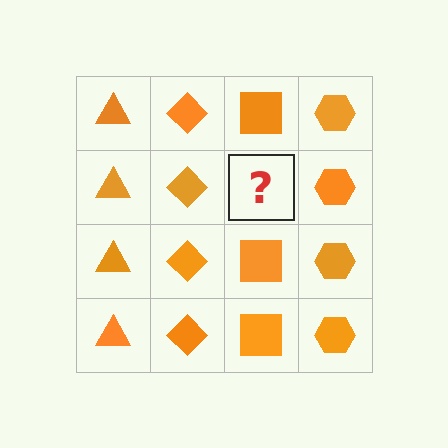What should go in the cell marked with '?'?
The missing cell should contain an orange square.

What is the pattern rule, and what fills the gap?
The rule is that each column has a consistent shape. The gap should be filled with an orange square.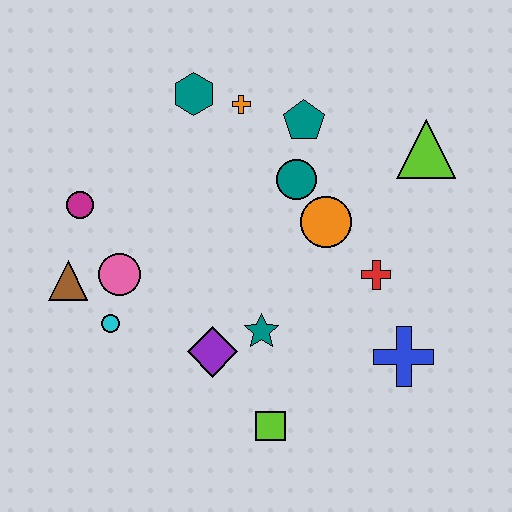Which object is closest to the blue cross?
The red cross is closest to the blue cross.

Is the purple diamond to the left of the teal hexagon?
No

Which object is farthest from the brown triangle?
The lime triangle is farthest from the brown triangle.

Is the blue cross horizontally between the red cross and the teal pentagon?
No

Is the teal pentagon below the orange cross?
Yes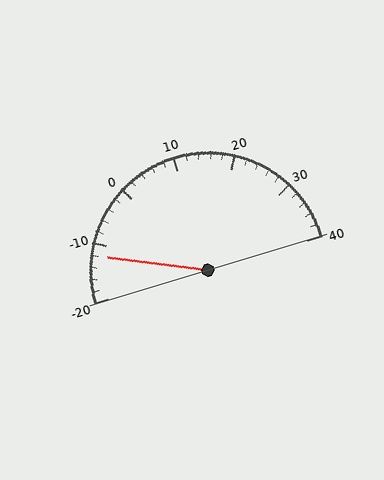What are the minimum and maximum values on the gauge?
The gauge ranges from -20 to 40.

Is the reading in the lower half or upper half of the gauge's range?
The reading is in the lower half of the range (-20 to 40).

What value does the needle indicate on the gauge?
The needle indicates approximately -12.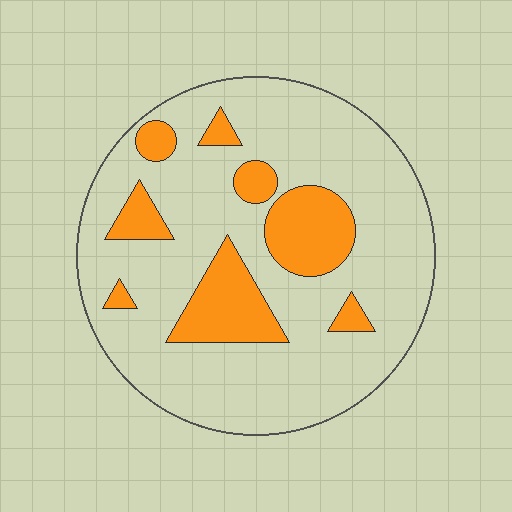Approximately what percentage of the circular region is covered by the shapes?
Approximately 20%.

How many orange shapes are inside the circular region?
8.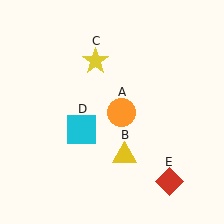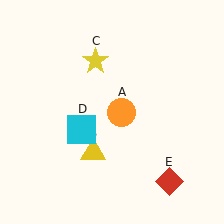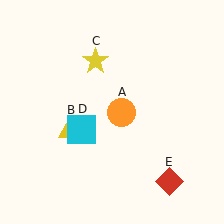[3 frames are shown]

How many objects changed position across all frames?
1 object changed position: yellow triangle (object B).